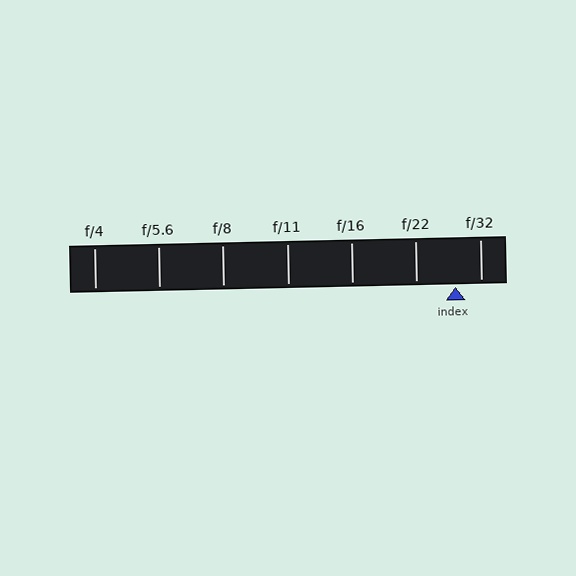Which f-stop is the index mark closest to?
The index mark is closest to f/32.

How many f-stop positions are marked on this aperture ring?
There are 7 f-stop positions marked.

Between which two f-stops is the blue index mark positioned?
The index mark is between f/22 and f/32.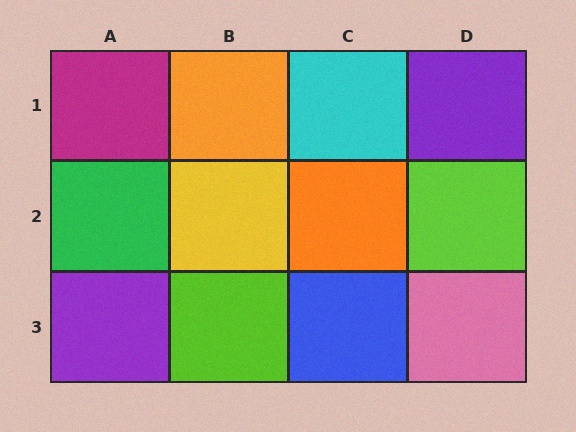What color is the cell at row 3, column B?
Lime.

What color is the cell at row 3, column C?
Blue.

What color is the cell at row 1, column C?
Cyan.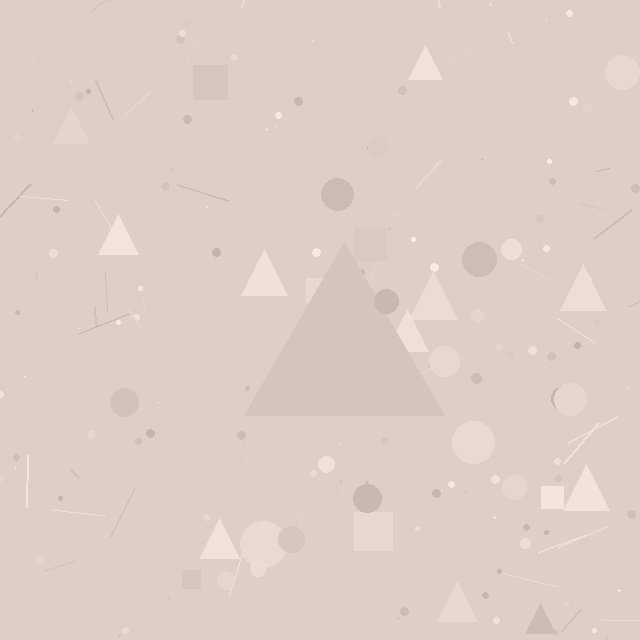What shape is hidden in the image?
A triangle is hidden in the image.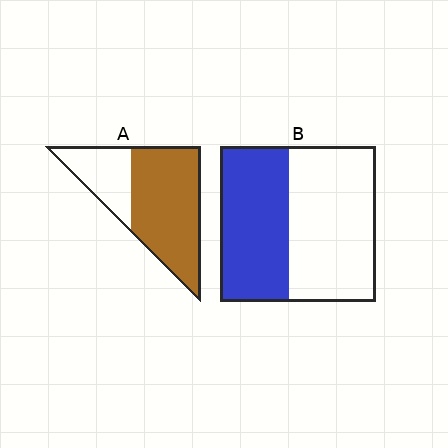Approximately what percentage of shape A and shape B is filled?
A is approximately 70% and B is approximately 45%.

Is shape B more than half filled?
No.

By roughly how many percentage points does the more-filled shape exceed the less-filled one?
By roughly 25 percentage points (A over B).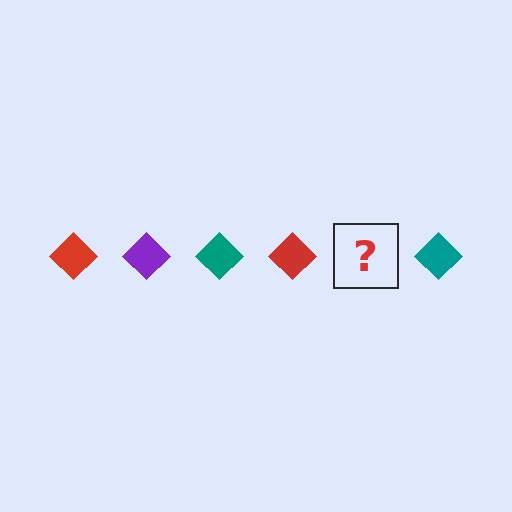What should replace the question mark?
The question mark should be replaced with a purple diamond.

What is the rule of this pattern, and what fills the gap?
The rule is that the pattern cycles through red, purple, teal diamonds. The gap should be filled with a purple diamond.